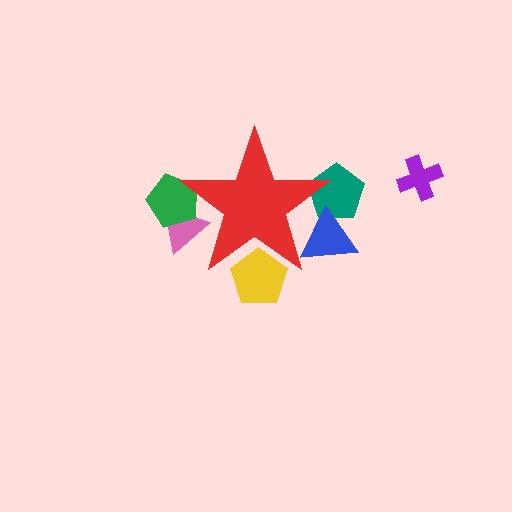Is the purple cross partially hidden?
No, the purple cross is fully visible.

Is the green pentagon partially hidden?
Yes, the green pentagon is partially hidden behind the red star.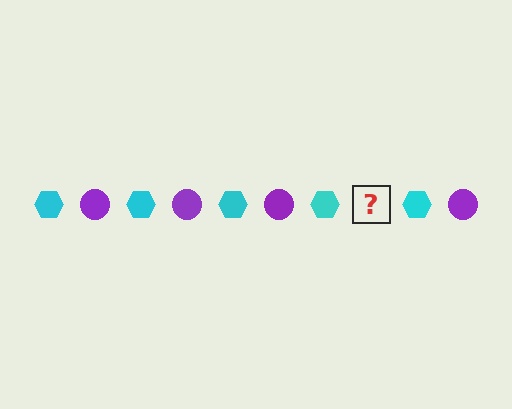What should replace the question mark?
The question mark should be replaced with a purple circle.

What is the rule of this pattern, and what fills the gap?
The rule is that the pattern alternates between cyan hexagon and purple circle. The gap should be filled with a purple circle.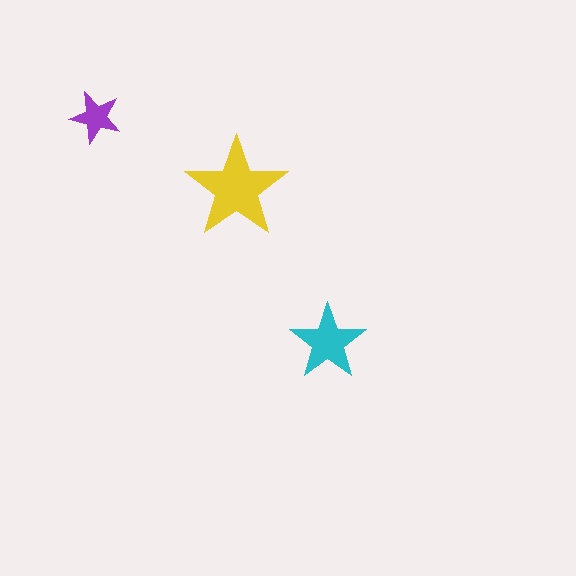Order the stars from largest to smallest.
the yellow one, the cyan one, the purple one.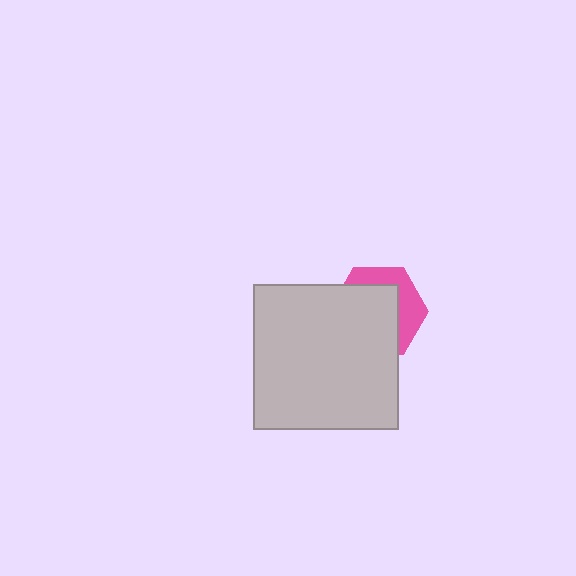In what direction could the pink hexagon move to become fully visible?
The pink hexagon could move toward the upper-right. That would shift it out from behind the light gray square entirely.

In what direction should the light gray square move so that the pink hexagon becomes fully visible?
The light gray square should move toward the lower-left. That is the shortest direction to clear the overlap and leave the pink hexagon fully visible.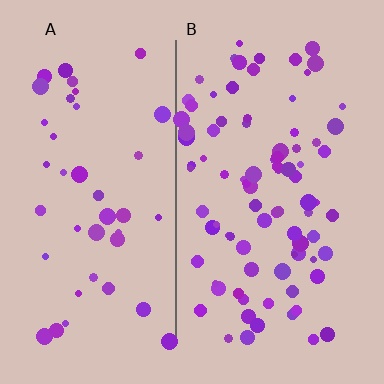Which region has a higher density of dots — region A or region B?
B (the right).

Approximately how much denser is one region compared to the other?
Approximately 2.0× — region B over region A.